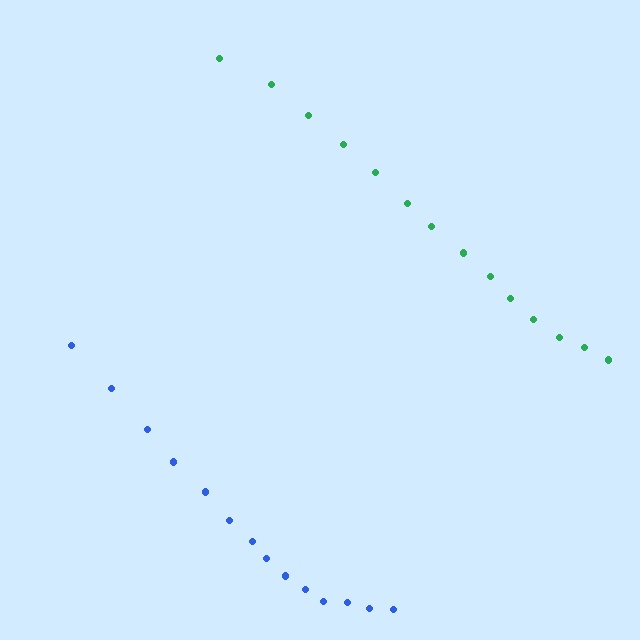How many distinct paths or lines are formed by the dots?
There are 2 distinct paths.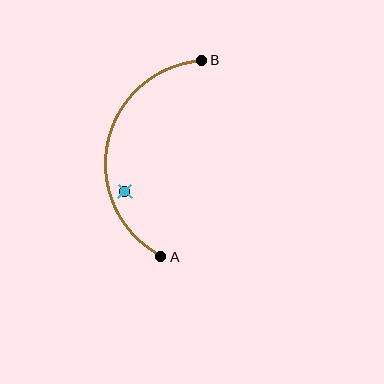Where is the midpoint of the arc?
The arc midpoint is the point on the curve farthest from the straight line joining A and B. It sits to the left of that line.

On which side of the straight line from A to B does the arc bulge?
The arc bulges to the left of the straight line connecting A and B.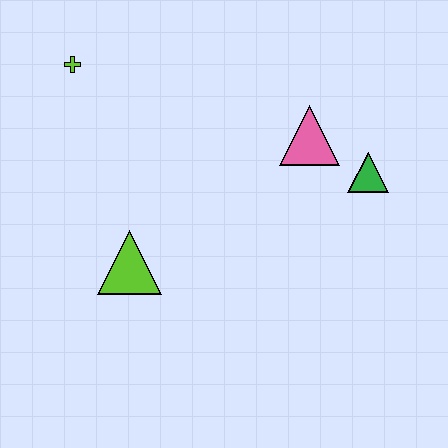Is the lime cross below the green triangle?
No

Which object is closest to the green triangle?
The pink triangle is closest to the green triangle.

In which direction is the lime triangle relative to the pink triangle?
The lime triangle is to the left of the pink triangle.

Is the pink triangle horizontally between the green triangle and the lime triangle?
Yes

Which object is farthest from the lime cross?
The green triangle is farthest from the lime cross.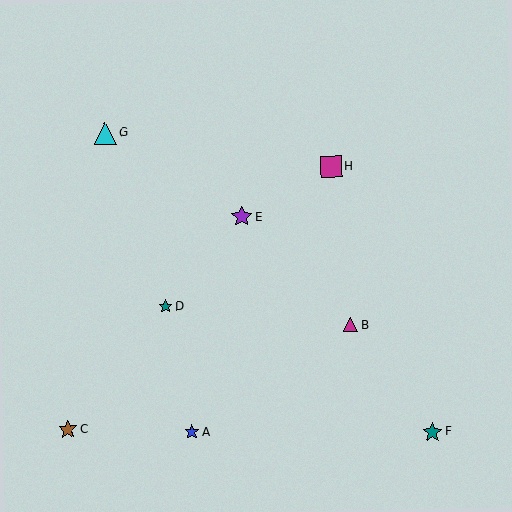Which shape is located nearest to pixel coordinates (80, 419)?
The brown star (labeled C) at (68, 429) is nearest to that location.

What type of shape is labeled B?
Shape B is a magenta triangle.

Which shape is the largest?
The cyan triangle (labeled G) is the largest.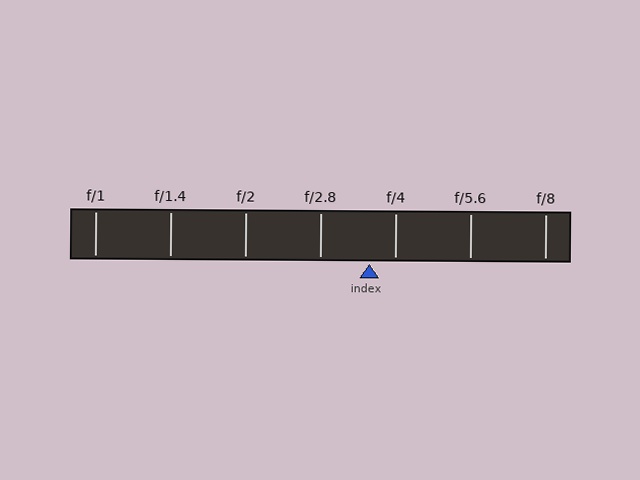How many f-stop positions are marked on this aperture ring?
There are 7 f-stop positions marked.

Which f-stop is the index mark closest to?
The index mark is closest to f/4.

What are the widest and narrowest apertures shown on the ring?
The widest aperture shown is f/1 and the narrowest is f/8.